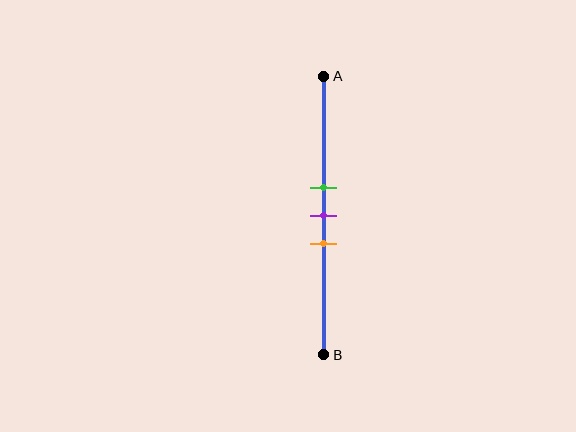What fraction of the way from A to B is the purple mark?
The purple mark is approximately 50% (0.5) of the way from A to B.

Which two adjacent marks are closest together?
The green and purple marks are the closest adjacent pair.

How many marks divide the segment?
There are 3 marks dividing the segment.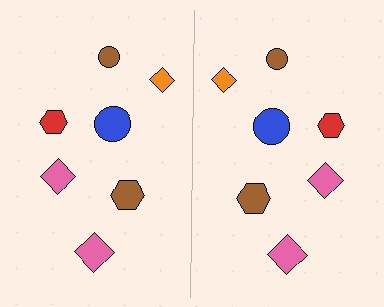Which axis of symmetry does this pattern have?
The pattern has a vertical axis of symmetry running through the center of the image.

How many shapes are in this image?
There are 14 shapes in this image.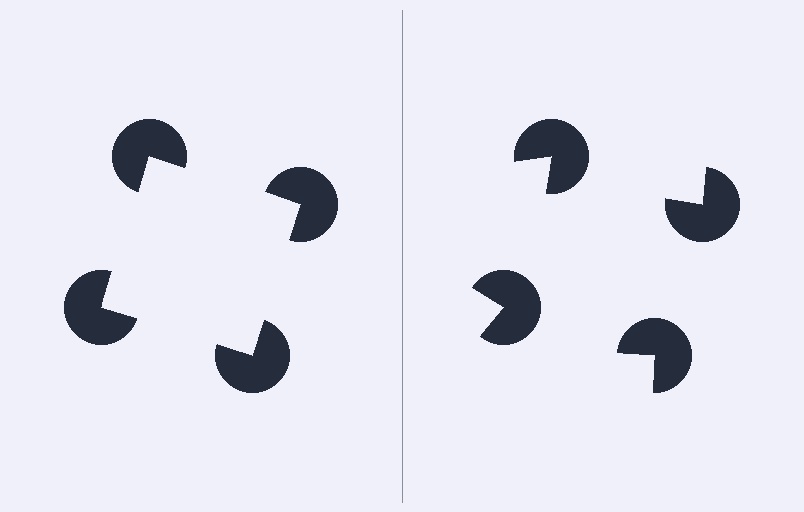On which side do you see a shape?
An illusory square appears on the left side. On the right side the wedge cuts are rotated, so no coherent shape forms.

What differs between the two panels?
The pac-man discs are positioned identically on both sides; only the wedge orientations differ. On the left they align to a square; on the right they are misaligned.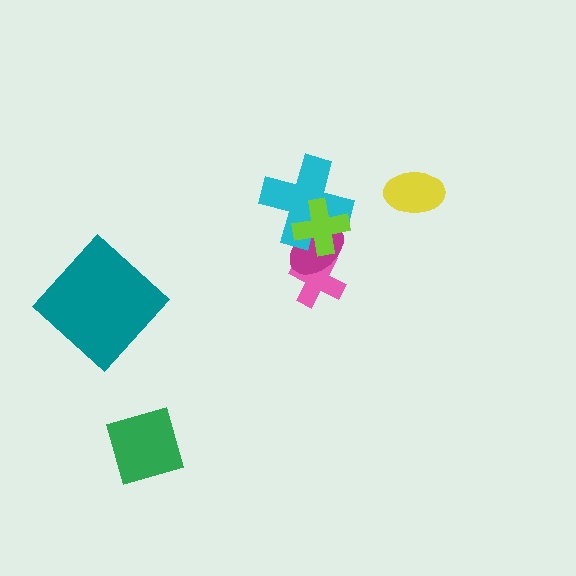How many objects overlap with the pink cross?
1 object overlaps with the pink cross.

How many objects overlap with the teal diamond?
0 objects overlap with the teal diamond.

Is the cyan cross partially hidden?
Yes, it is partially covered by another shape.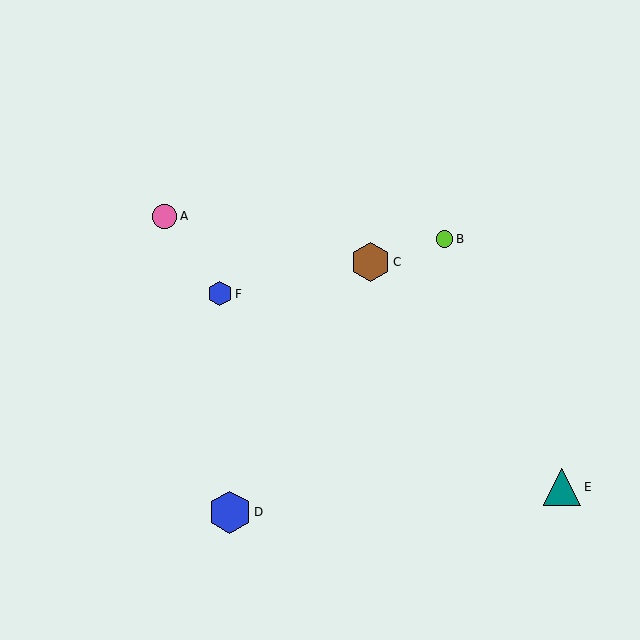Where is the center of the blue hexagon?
The center of the blue hexagon is at (230, 512).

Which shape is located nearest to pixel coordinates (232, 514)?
The blue hexagon (labeled D) at (230, 512) is nearest to that location.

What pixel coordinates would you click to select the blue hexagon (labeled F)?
Click at (220, 294) to select the blue hexagon F.